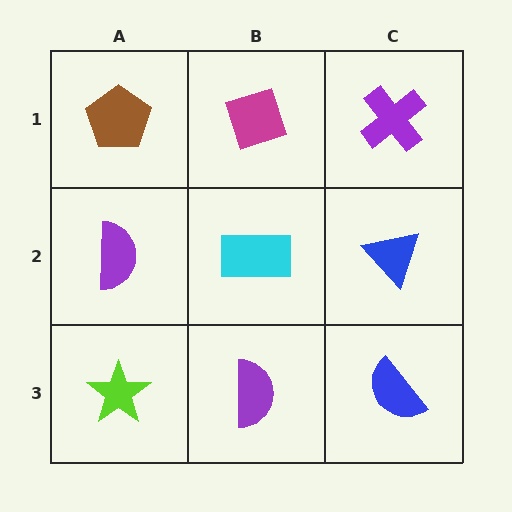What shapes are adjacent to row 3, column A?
A purple semicircle (row 2, column A), a purple semicircle (row 3, column B).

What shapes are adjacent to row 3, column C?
A blue triangle (row 2, column C), a purple semicircle (row 3, column B).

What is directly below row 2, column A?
A lime star.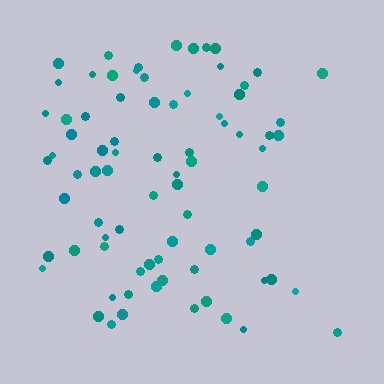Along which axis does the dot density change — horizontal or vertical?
Horizontal.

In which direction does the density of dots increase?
From right to left, with the left side densest.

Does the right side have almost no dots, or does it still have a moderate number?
Still a moderate number, just noticeably fewer than the left.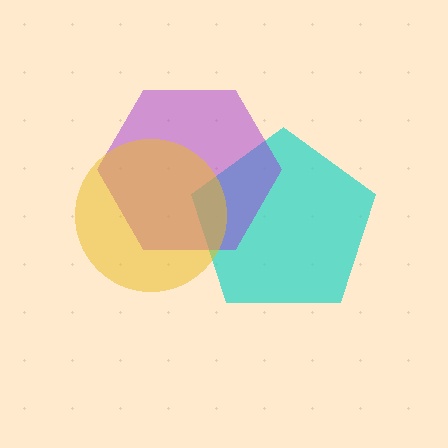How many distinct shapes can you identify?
There are 3 distinct shapes: a cyan pentagon, a purple hexagon, a yellow circle.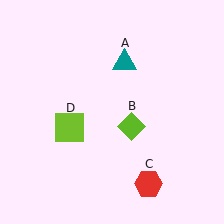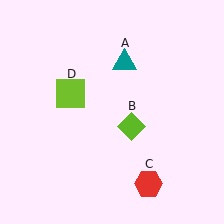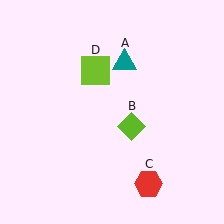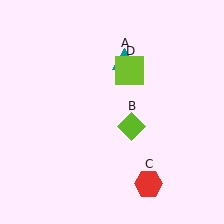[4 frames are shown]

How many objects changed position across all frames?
1 object changed position: lime square (object D).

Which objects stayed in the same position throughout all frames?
Teal triangle (object A) and lime diamond (object B) and red hexagon (object C) remained stationary.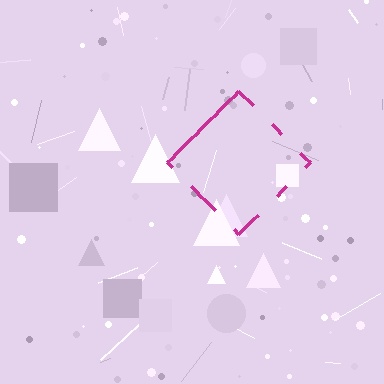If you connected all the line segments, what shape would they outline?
They would outline a diamond.